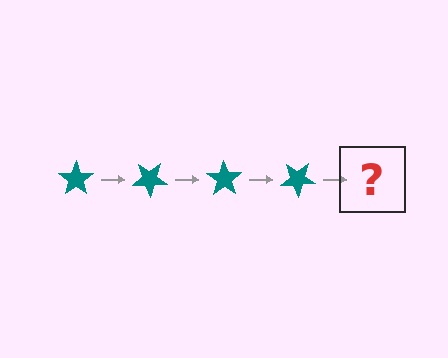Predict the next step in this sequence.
The next step is a teal star rotated 140 degrees.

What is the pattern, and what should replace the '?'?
The pattern is that the star rotates 35 degrees each step. The '?' should be a teal star rotated 140 degrees.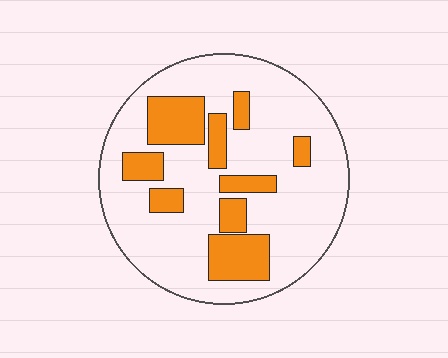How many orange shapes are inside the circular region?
9.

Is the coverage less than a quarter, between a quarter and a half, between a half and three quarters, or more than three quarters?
Less than a quarter.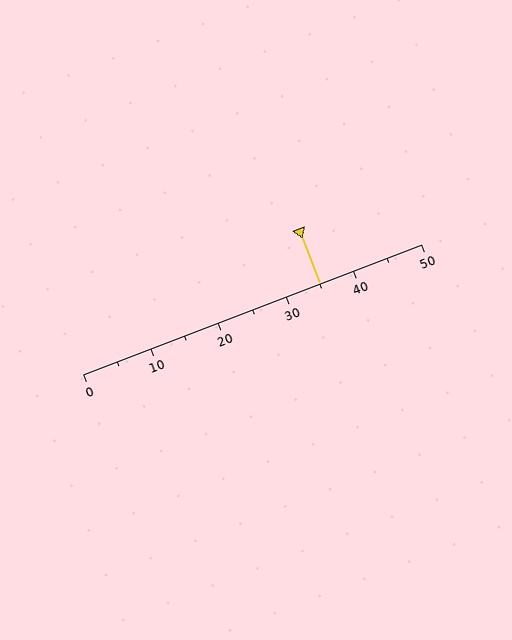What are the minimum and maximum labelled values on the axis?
The axis runs from 0 to 50.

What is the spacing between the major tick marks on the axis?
The major ticks are spaced 10 apart.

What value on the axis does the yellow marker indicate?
The marker indicates approximately 35.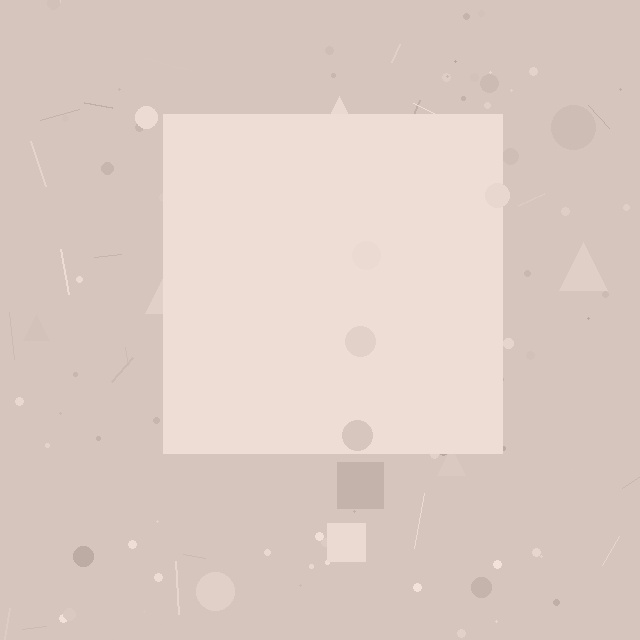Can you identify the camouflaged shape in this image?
The camouflaged shape is a square.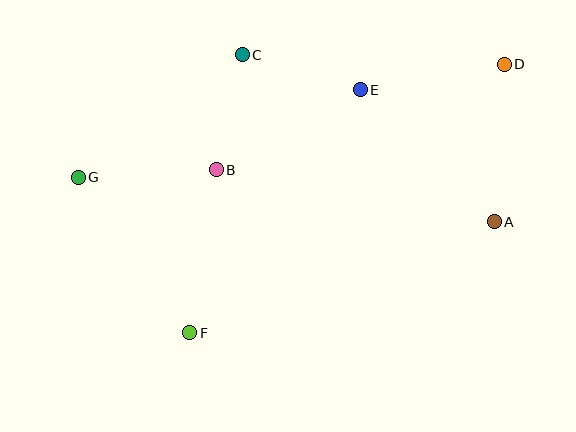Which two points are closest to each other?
Points B and C are closest to each other.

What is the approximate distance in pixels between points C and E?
The distance between C and E is approximately 123 pixels.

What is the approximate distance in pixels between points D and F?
The distance between D and F is approximately 414 pixels.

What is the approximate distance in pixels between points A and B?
The distance between A and B is approximately 283 pixels.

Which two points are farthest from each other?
Points D and G are farthest from each other.